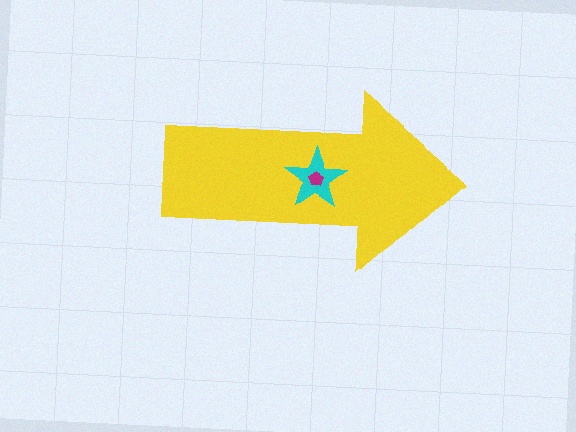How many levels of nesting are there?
3.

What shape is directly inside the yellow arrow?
The cyan star.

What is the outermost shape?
The yellow arrow.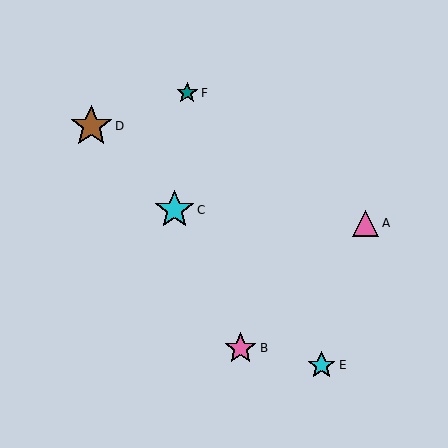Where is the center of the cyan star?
The center of the cyan star is at (174, 210).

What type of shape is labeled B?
Shape B is a pink star.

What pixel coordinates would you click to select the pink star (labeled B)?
Click at (241, 348) to select the pink star B.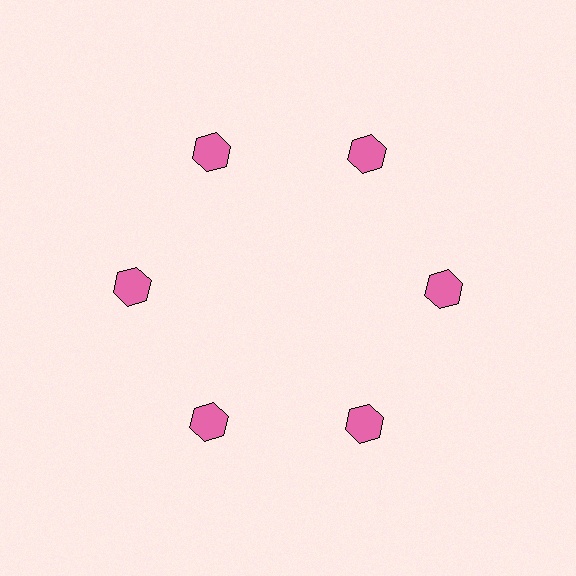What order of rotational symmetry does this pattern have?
This pattern has 6-fold rotational symmetry.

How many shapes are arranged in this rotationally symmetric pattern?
There are 6 shapes, arranged in 6 groups of 1.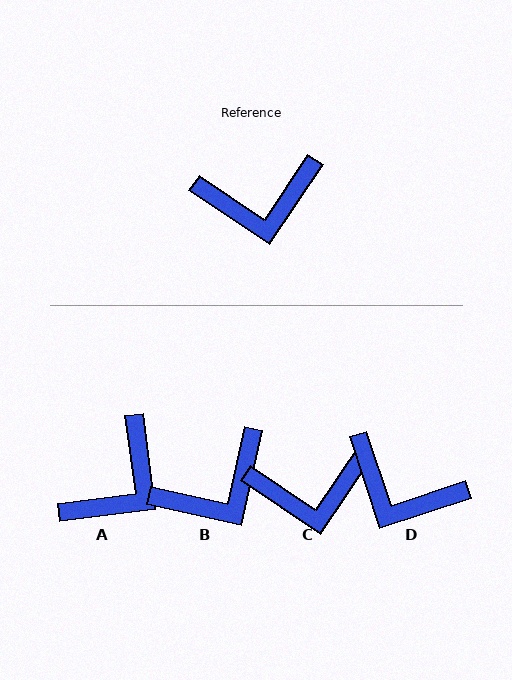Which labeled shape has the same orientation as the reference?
C.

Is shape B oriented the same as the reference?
No, it is off by about 21 degrees.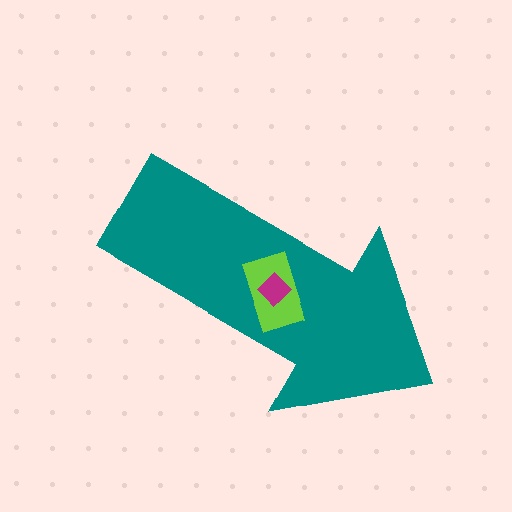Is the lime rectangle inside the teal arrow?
Yes.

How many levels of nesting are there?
3.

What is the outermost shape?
The teal arrow.